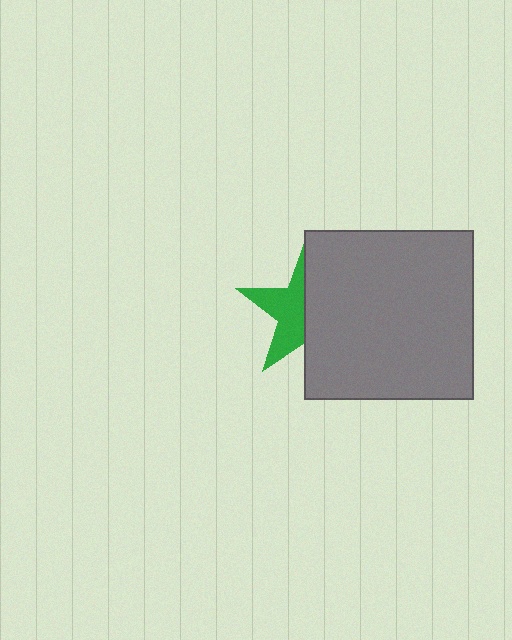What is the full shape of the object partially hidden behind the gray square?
The partially hidden object is a green star.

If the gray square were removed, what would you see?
You would see the complete green star.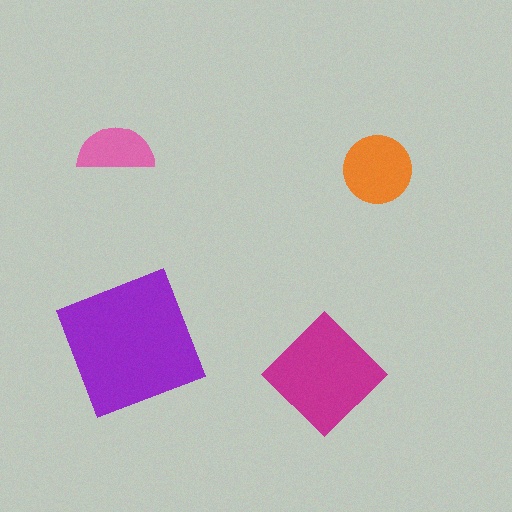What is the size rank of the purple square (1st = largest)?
1st.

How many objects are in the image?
There are 4 objects in the image.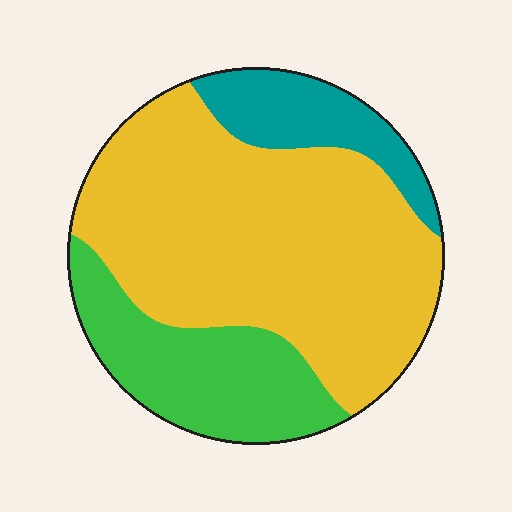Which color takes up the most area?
Yellow, at roughly 65%.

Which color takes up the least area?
Teal, at roughly 15%.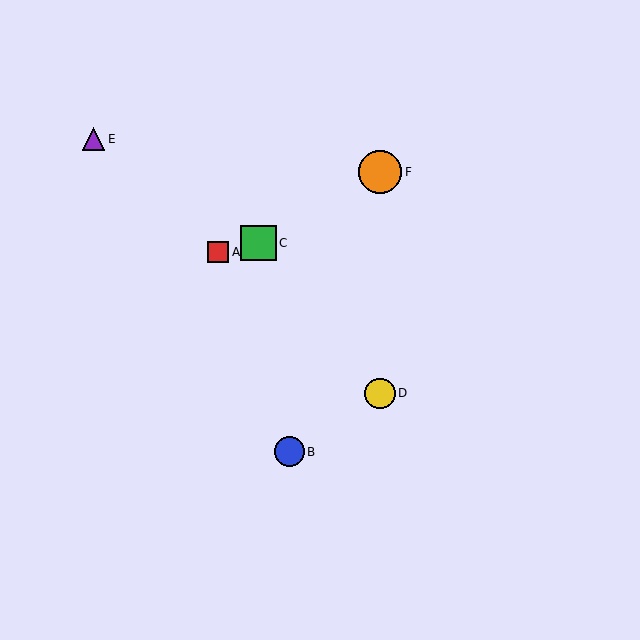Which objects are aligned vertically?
Objects D, F are aligned vertically.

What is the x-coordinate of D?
Object D is at x≈380.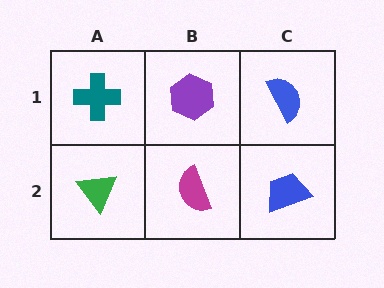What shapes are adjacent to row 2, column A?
A teal cross (row 1, column A), a magenta semicircle (row 2, column B).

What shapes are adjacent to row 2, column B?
A purple hexagon (row 1, column B), a green triangle (row 2, column A), a blue trapezoid (row 2, column C).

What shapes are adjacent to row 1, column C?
A blue trapezoid (row 2, column C), a purple hexagon (row 1, column B).